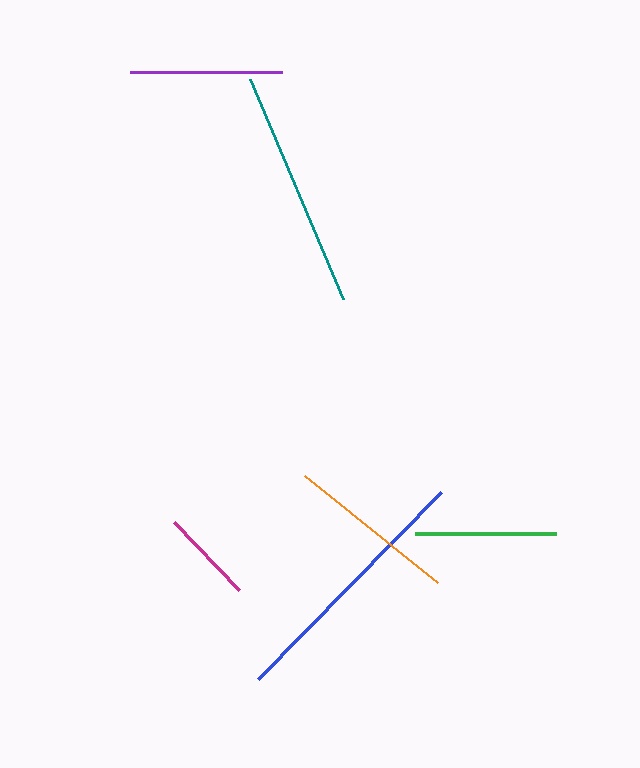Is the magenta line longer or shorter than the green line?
The green line is longer than the magenta line.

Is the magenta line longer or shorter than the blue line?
The blue line is longer than the magenta line.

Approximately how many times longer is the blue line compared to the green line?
The blue line is approximately 1.9 times the length of the green line.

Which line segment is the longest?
The blue line is the longest at approximately 262 pixels.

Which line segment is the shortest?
The magenta line is the shortest at approximately 94 pixels.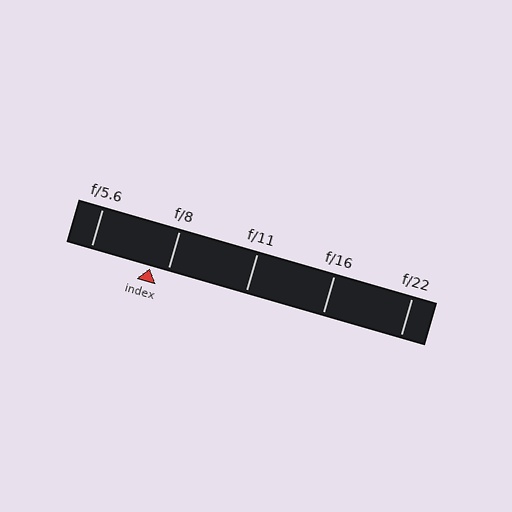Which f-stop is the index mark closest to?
The index mark is closest to f/8.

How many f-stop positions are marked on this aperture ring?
There are 5 f-stop positions marked.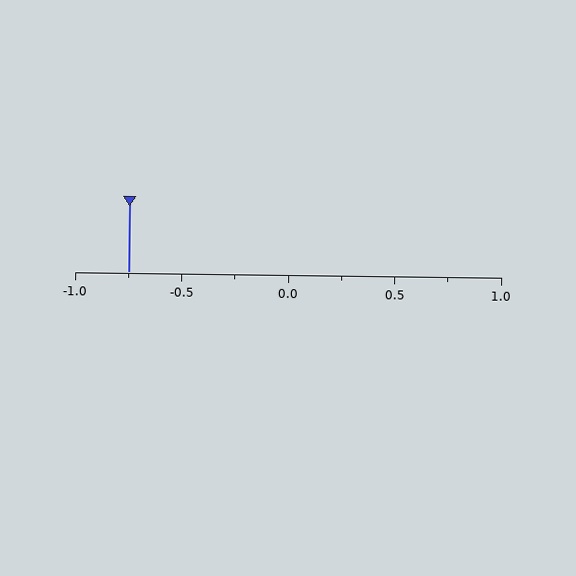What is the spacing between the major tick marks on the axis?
The major ticks are spaced 0.5 apart.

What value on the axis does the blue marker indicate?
The marker indicates approximately -0.75.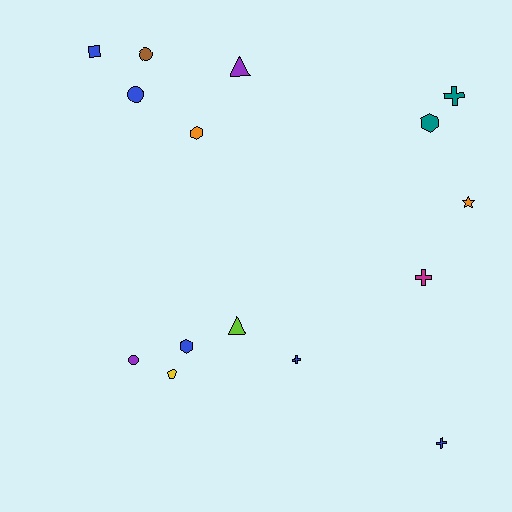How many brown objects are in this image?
There is 1 brown object.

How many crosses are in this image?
There are 4 crosses.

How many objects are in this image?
There are 15 objects.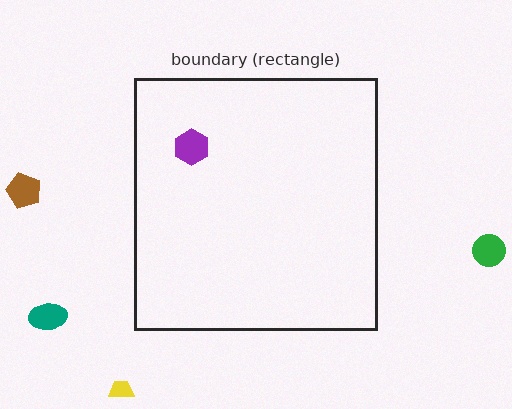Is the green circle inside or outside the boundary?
Outside.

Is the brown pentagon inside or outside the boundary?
Outside.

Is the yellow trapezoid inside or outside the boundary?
Outside.